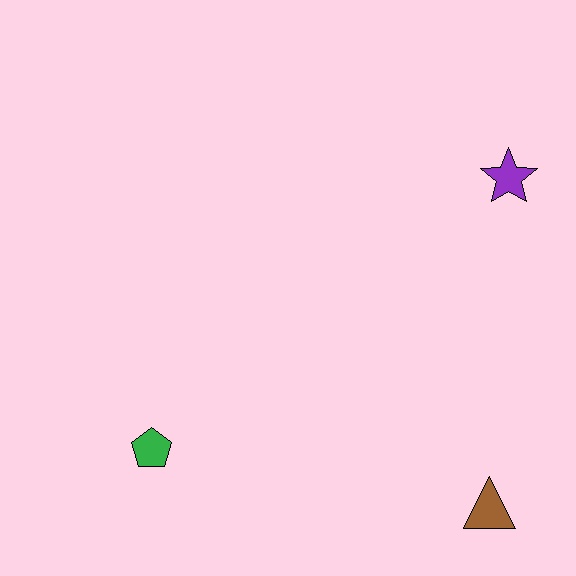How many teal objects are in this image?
There are no teal objects.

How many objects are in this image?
There are 3 objects.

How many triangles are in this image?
There is 1 triangle.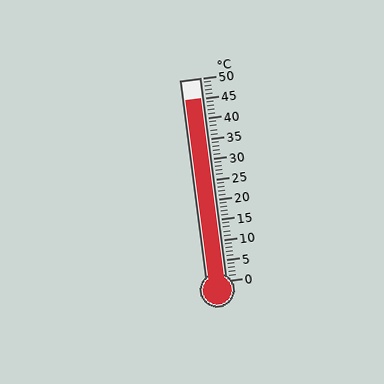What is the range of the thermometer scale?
The thermometer scale ranges from 0°C to 50°C.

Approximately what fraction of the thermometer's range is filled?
The thermometer is filled to approximately 90% of its range.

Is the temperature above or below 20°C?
The temperature is above 20°C.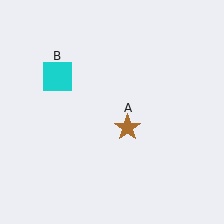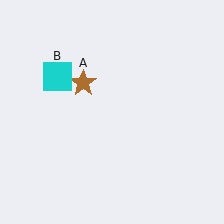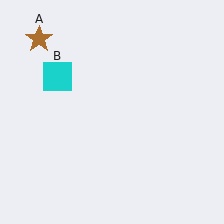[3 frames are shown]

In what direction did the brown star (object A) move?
The brown star (object A) moved up and to the left.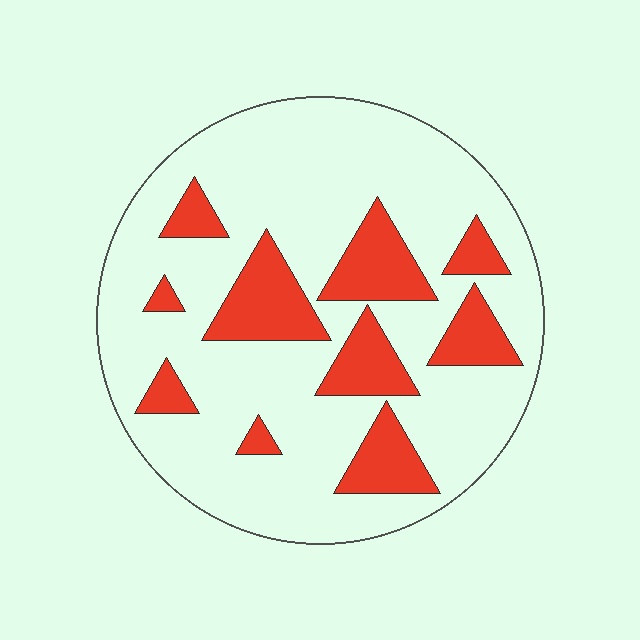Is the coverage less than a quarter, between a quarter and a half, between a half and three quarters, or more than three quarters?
Less than a quarter.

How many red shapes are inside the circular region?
10.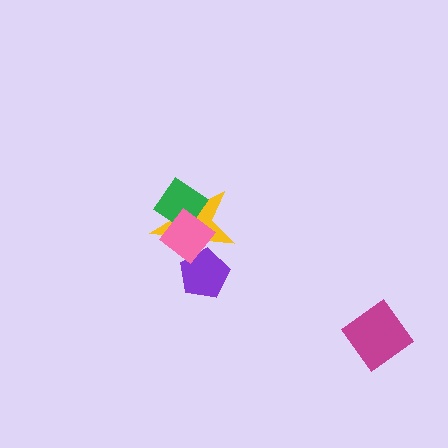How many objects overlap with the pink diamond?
3 objects overlap with the pink diamond.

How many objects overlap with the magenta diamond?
0 objects overlap with the magenta diamond.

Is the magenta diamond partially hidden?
No, no other shape covers it.